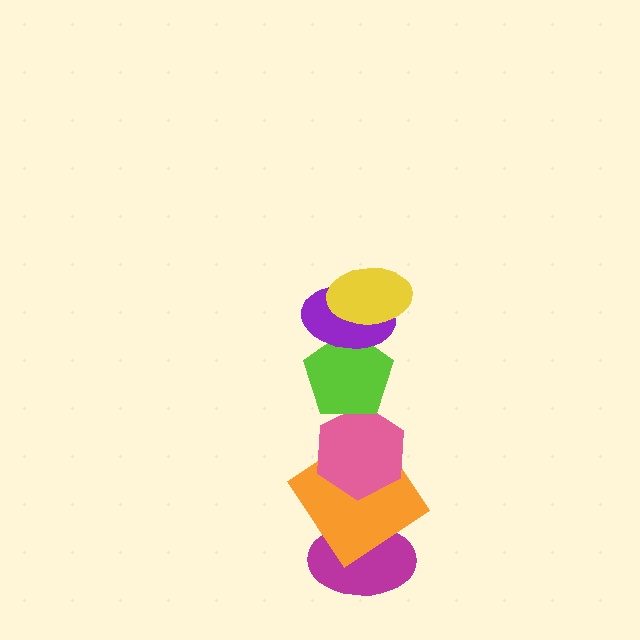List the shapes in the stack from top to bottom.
From top to bottom: the yellow ellipse, the purple ellipse, the lime pentagon, the pink hexagon, the orange diamond, the magenta ellipse.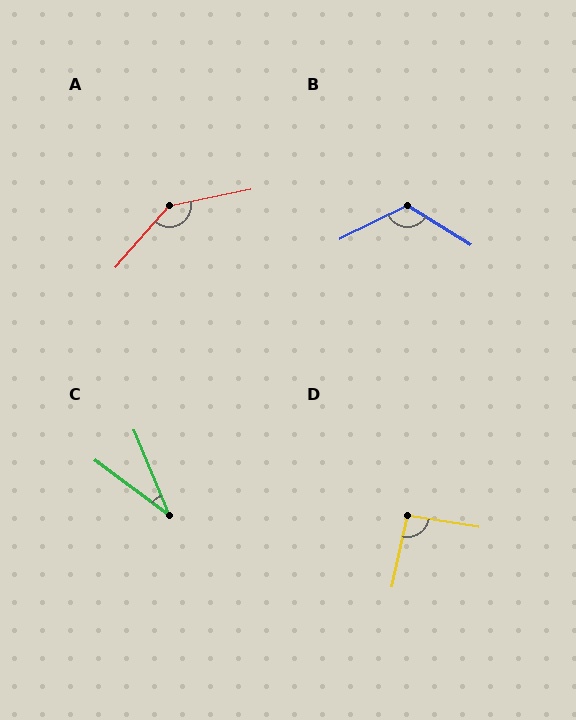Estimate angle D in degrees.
Approximately 93 degrees.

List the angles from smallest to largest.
C (31°), D (93°), B (121°), A (143°).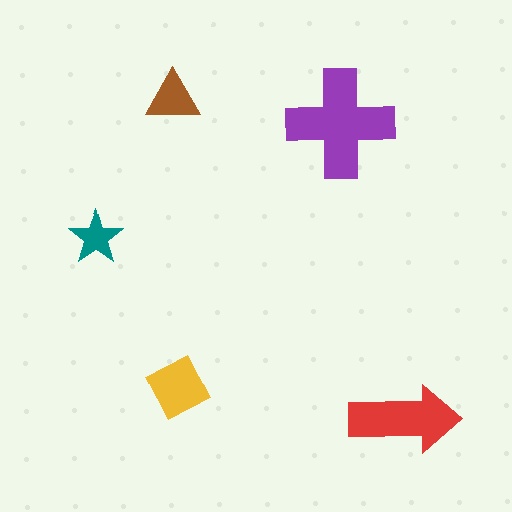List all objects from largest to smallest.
The purple cross, the red arrow, the yellow square, the brown triangle, the teal star.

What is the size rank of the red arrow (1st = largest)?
2nd.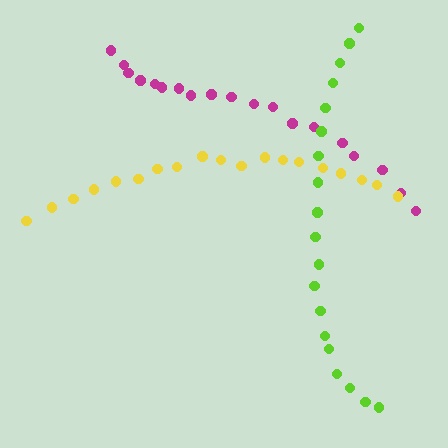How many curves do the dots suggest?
There are 3 distinct paths.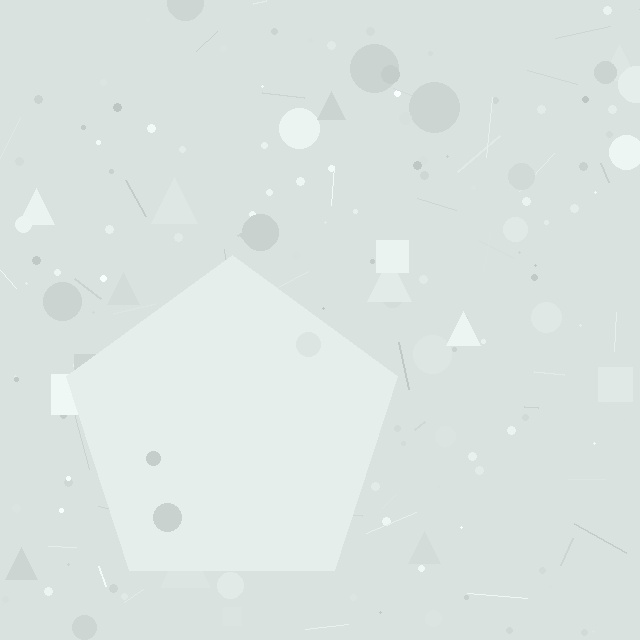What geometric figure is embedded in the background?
A pentagon is embedded in the background.